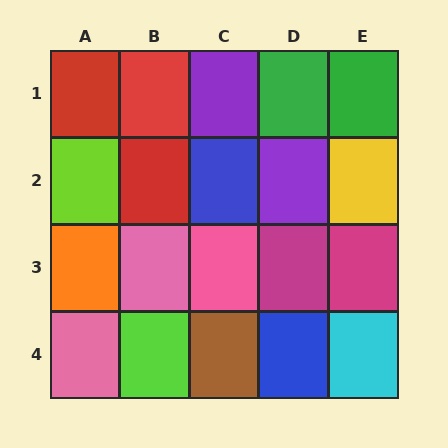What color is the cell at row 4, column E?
Cyan.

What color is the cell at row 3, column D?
Magenta.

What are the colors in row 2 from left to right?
Lime, red, blue, purple, yellow.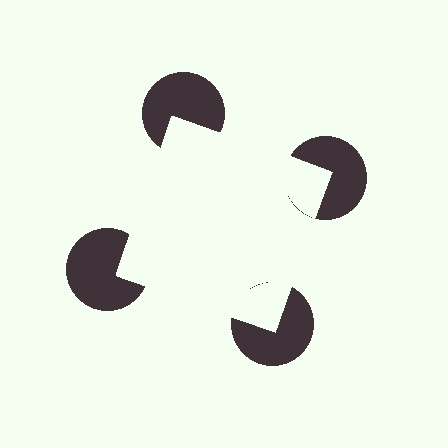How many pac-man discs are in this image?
There are 4 — one at each vertex of the illusory square.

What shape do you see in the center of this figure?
An illusory square — its edges are inferred from the aligned wedge cuts in the pac-man discs, not physically drawn.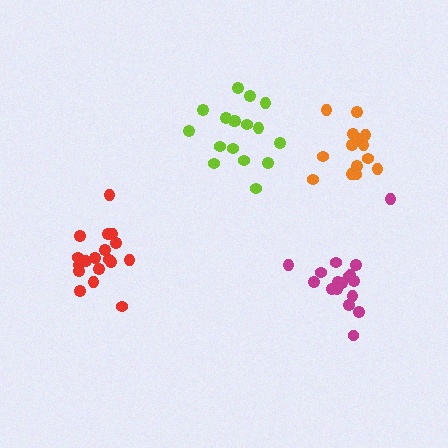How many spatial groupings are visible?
There are 4 spatial groupings.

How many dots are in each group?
Group 1: 18 dots, Group 2: 17 dots, Group 3: 17 dots, Group 4: 14 dots (66 total).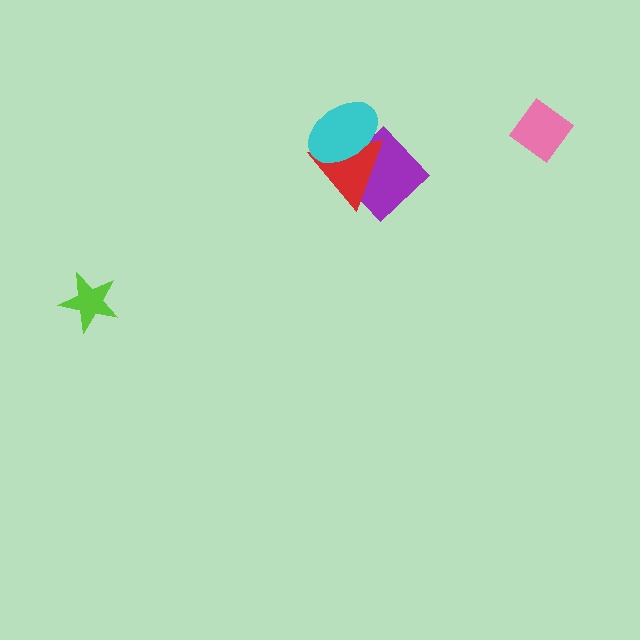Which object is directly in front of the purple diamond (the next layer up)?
The red triangle is directly in front of the purple diamond.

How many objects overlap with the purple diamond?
2 objects overlap with the purple diamond.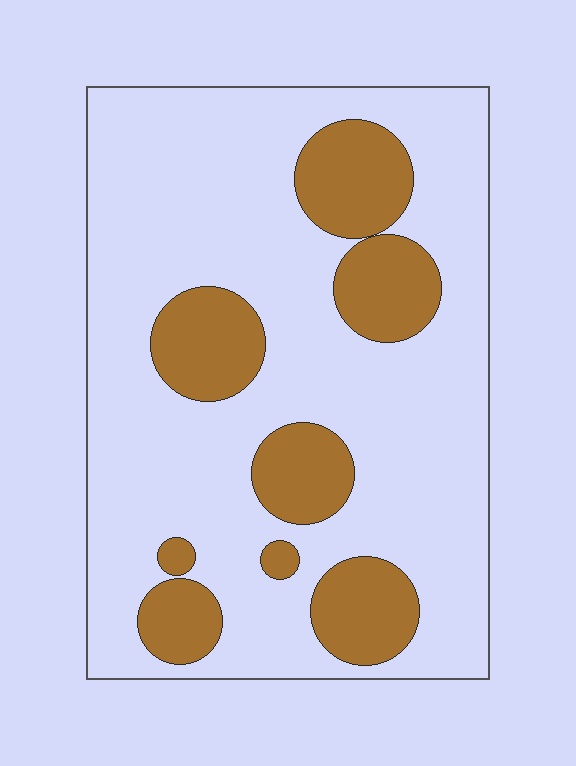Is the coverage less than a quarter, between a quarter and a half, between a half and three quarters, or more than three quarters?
Less than a quarter.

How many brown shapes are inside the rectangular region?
8.